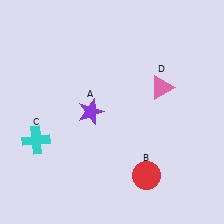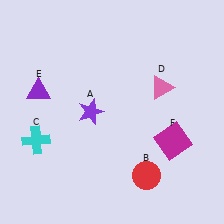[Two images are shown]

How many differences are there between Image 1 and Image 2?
There are 2 differences between the two images.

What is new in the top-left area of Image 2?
A purple triangle (E) was added in the top-left area of Image 2.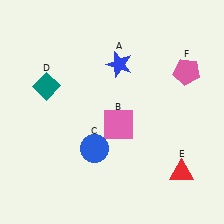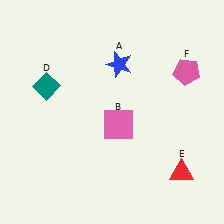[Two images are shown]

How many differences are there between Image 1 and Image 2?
There is 1 difference between the two images.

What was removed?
The blue circle (C) was removed in Image 2.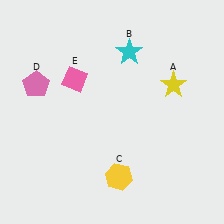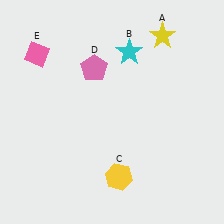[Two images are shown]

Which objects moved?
The objects that moved are: the yellow star (A), the pink pentagon (D), the pink diamond (E).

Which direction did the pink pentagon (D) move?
The pink pentagon (D) moved right.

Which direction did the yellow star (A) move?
The yellow star (A) moved up.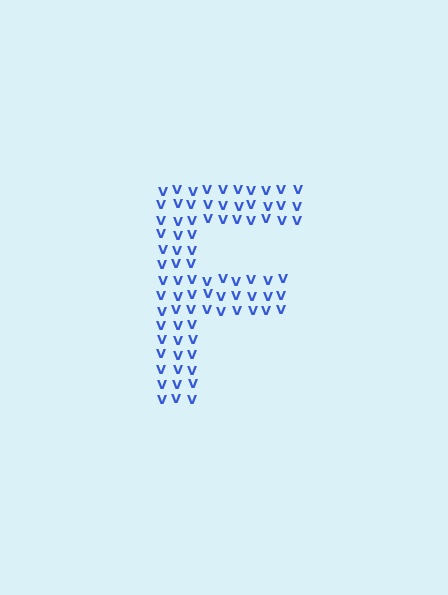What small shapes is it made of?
It is made of small letter V's.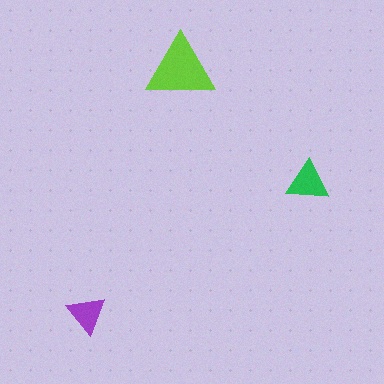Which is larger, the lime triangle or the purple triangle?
The lime one.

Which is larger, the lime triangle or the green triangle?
The lime one.